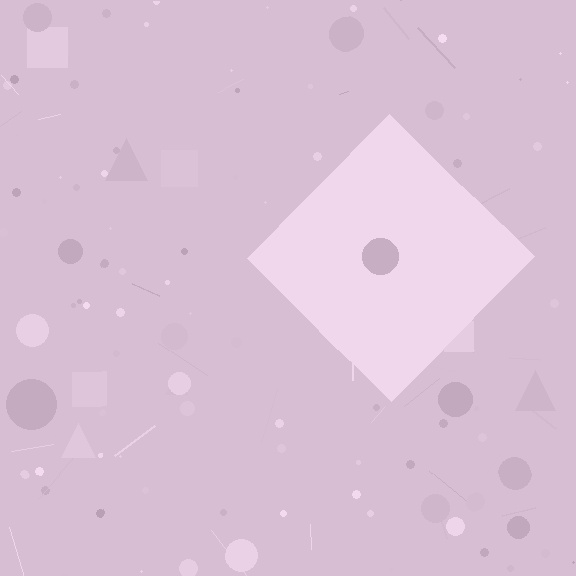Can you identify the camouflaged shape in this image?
The camouflaged shape is a diamond.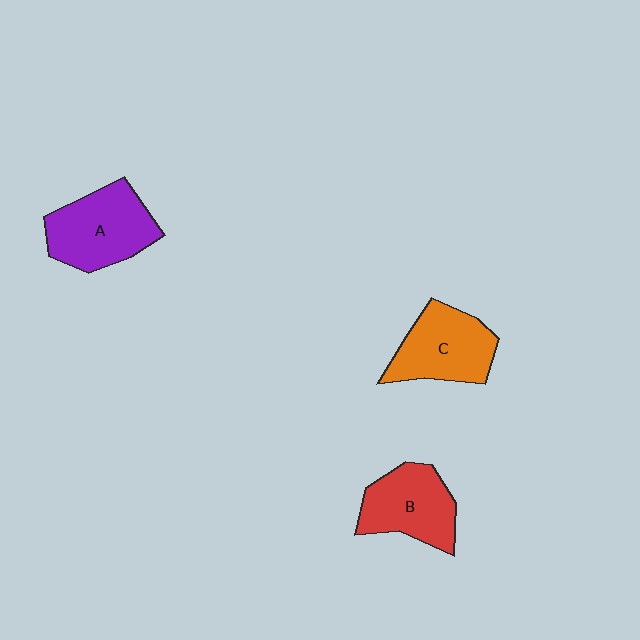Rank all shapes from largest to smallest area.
From largest to smallest: A (purple), C (orange), B (red).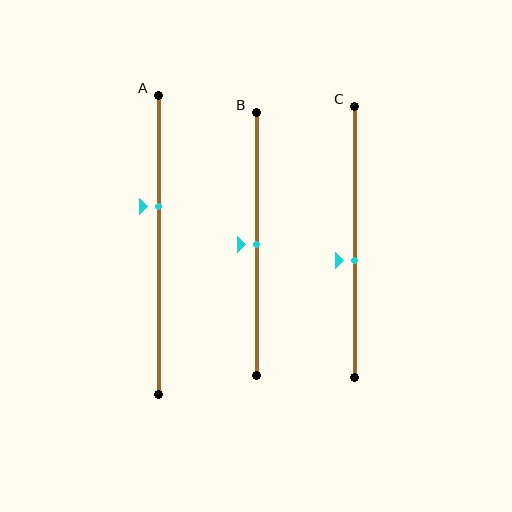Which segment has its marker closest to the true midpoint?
Segment B has its marker closest to the true midpoint.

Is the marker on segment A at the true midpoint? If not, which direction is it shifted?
No, the marker on segment A is shifted upward by about 13% of the segment length.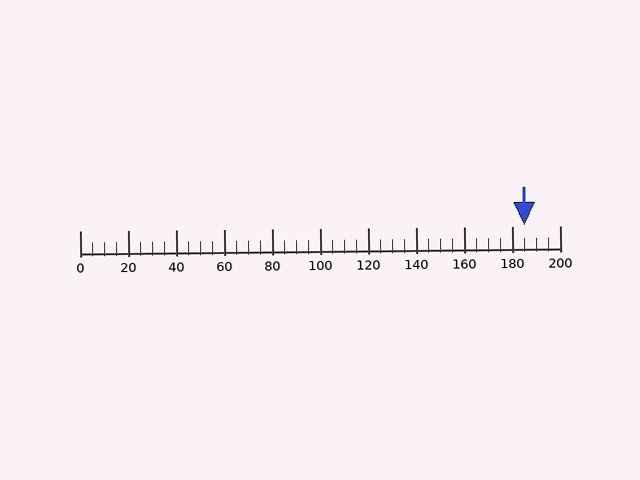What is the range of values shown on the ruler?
The ruler shows values from 0 to 200.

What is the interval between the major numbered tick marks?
The major tick marks are spaced 20 units apart.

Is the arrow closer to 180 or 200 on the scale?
The arrow is closer to 180.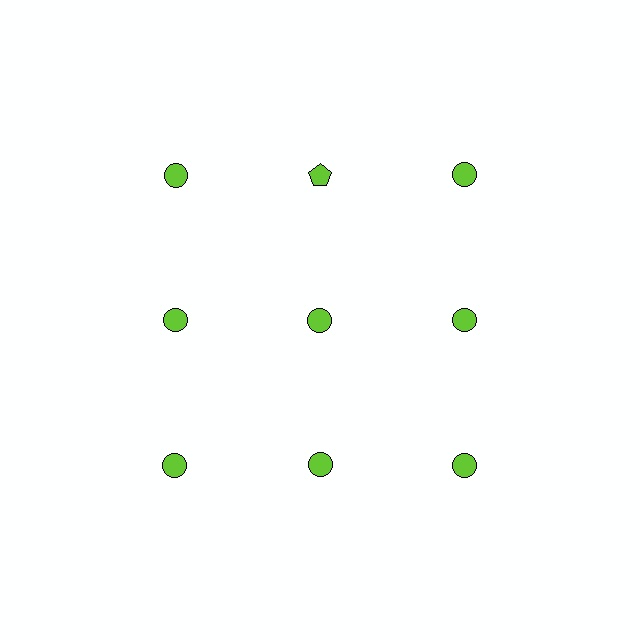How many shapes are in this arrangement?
There are 9 shapes arranged in a grid pattern.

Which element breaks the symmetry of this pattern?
The lime pentagon in the top row, second from left column breaks the symmetry. All other shapes are lime circles.